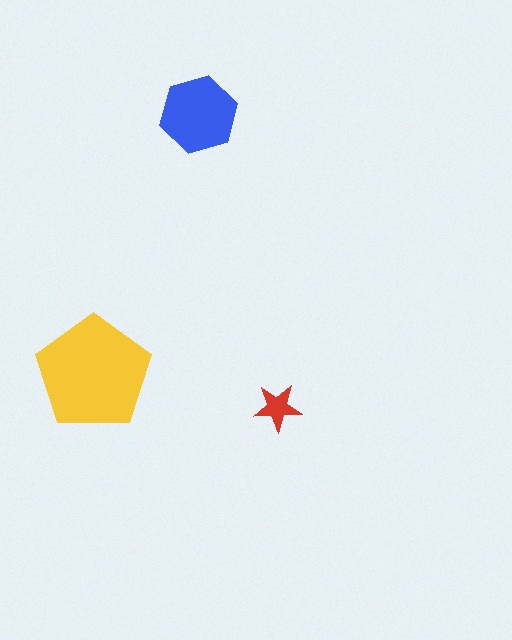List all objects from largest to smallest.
The yellow pentagon, the blue hexagon, the red star.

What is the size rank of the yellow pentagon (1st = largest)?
1st.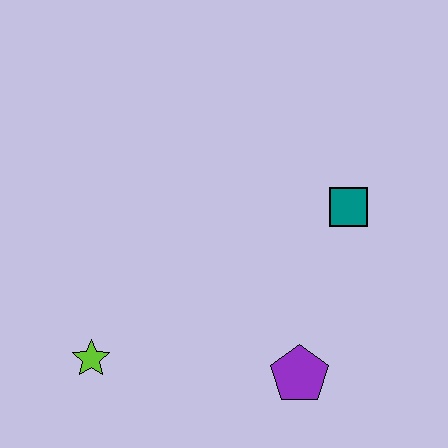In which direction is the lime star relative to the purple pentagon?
The lime star is to the left of the purple pentagon.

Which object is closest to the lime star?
The purple pentagon is closest to the lime star.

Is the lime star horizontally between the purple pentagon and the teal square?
No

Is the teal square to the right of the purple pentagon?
Yes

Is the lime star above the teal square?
No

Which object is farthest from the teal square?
The lime star is farthest from the teal square.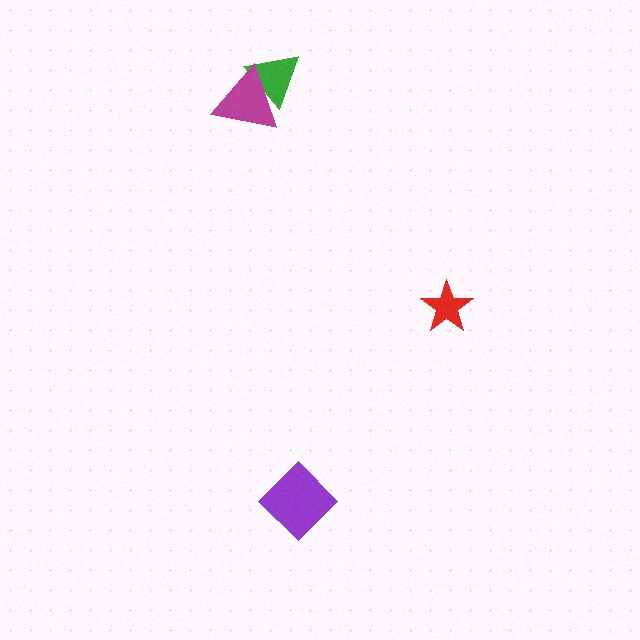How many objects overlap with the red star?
0 objects overlap with the red star.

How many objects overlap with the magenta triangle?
1 object overlaps with the magenta triangle.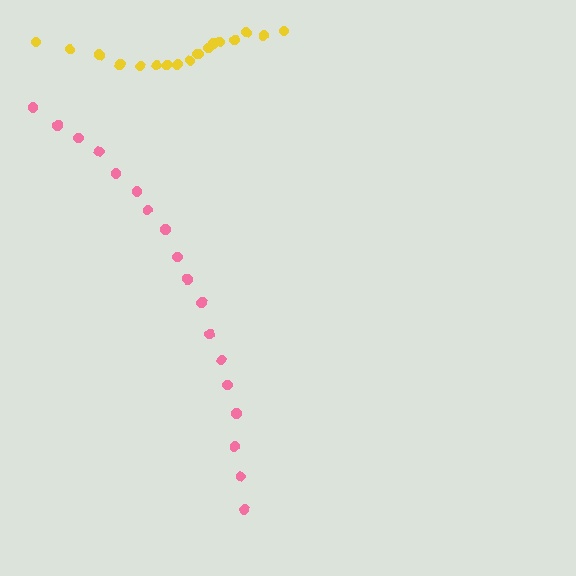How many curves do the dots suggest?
There are 2 distinct paths.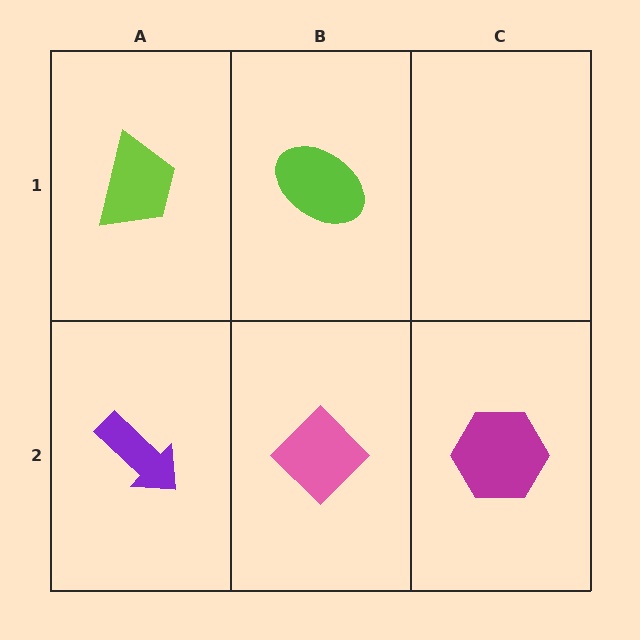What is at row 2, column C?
A magenta hexagon.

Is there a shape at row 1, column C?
No, that cell is empty.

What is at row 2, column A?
A purple arrow.